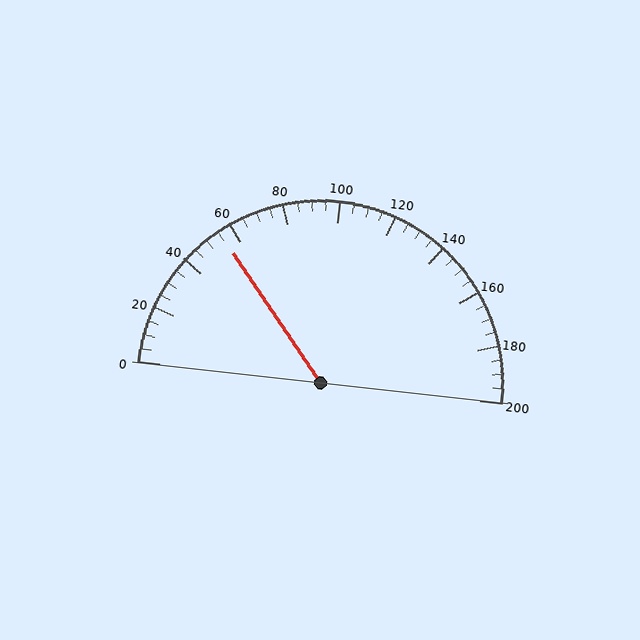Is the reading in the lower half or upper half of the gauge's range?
The reading is in the lower half of the range (0 to 200).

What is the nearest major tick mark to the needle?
The nearest major tick mark is 60.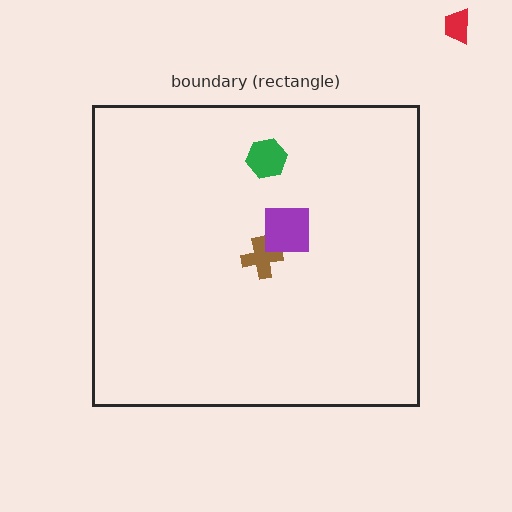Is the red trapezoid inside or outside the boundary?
Outside.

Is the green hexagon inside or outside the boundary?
Inside.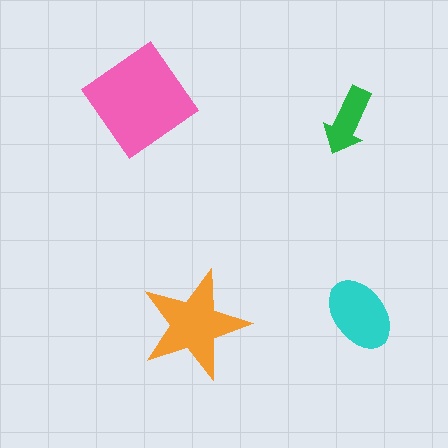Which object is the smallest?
The green arrow.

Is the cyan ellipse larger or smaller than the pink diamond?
Smaller.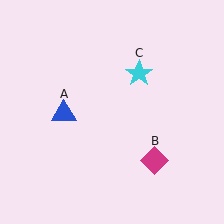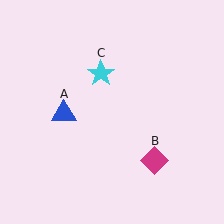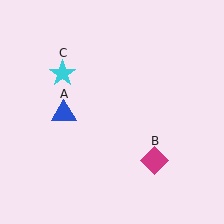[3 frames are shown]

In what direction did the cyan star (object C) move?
The cyan star (object C) moved left.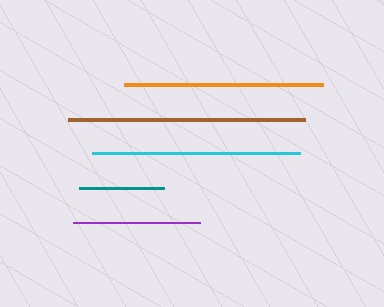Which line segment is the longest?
The brown line is the longest at approximately 236 pixels.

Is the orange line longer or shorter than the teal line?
The orange line is longer than the teal line.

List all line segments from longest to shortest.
From longest to shortest: brown, cyan, orange, purple, teal.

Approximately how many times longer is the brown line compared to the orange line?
The brown line is approximately 1.2 times the length of the orange line.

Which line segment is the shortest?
The teal line is the shortest at approximately 85 pixels.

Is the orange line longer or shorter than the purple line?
The orange line is longer than the purple line.